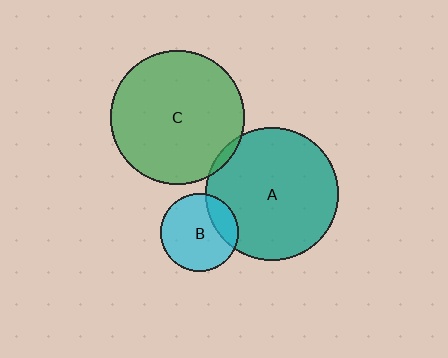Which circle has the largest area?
Circle C (green).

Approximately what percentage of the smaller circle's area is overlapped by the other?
Approximately 5%.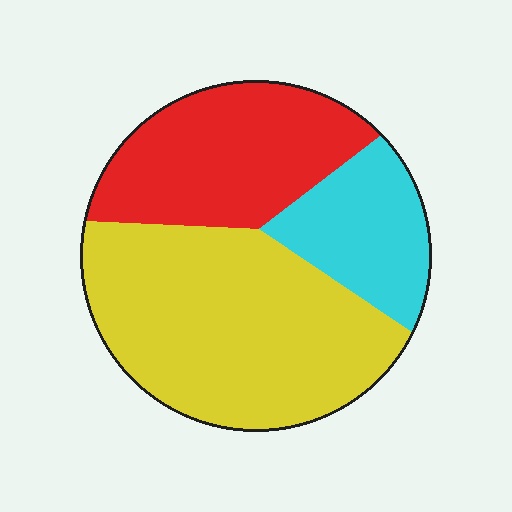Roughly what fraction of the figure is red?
Red covers 31% of the figure.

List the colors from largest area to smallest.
From largest to smallest: yellow, red, cyan.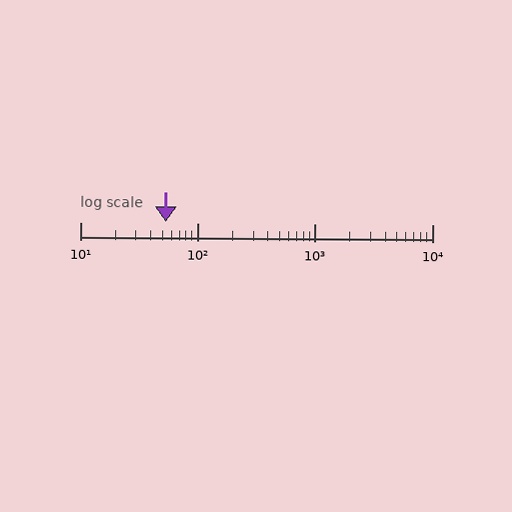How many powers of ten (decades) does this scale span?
The scale spans 3 decades, from 10 to 10000.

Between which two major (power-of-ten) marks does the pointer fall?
The pointer is between 10 and 100.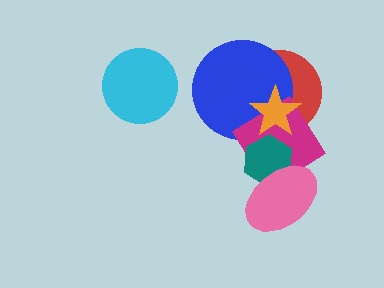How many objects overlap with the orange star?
3 objects overlap with the orange star.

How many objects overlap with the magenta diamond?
5 objects overlap with the magenta diamond.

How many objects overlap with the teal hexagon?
2 objects overlap with the teal hexagon.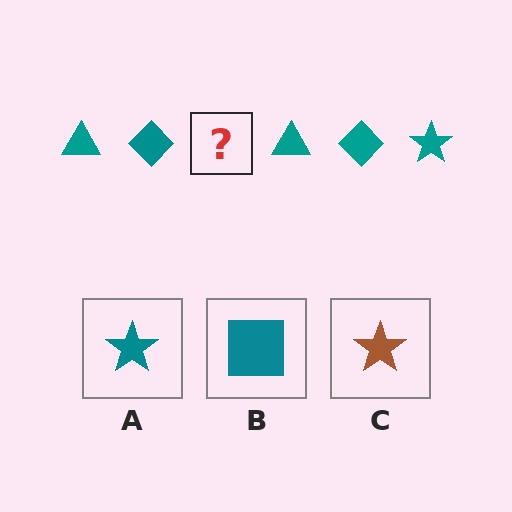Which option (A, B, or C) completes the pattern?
A.